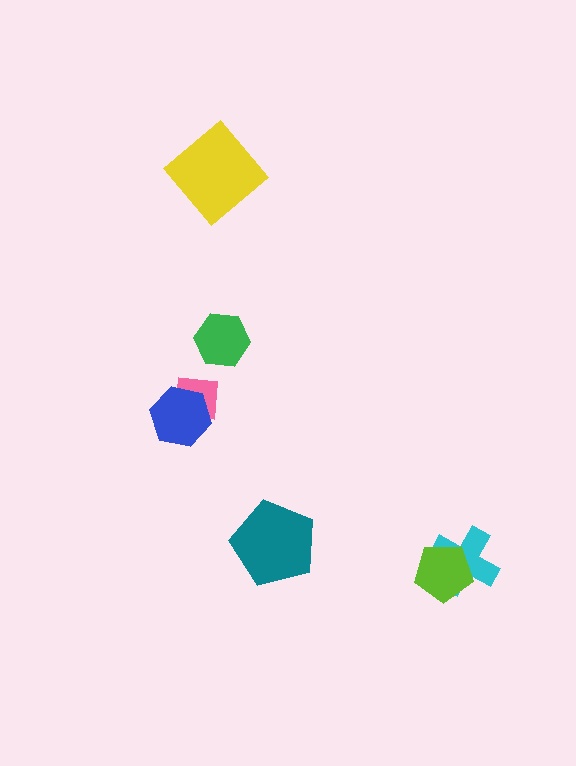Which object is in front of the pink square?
The blue hexagon is in front of the pink square.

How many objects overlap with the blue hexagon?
1 object overlaps with the blue hexagon.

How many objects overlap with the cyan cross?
1 object overlaps with the cyan cross.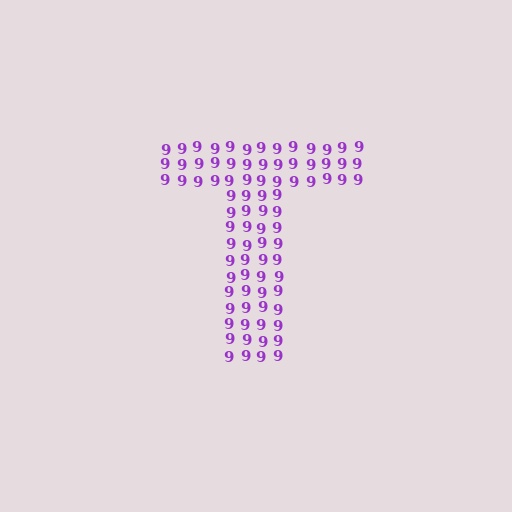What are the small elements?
The small elements are digit 9's.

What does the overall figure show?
The overall figure shows the letter T.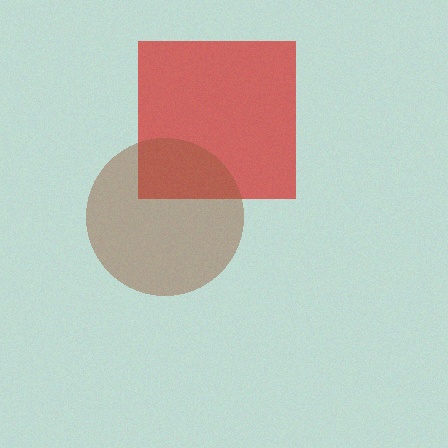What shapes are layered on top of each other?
The layered shapes are: a red square, a brown circle.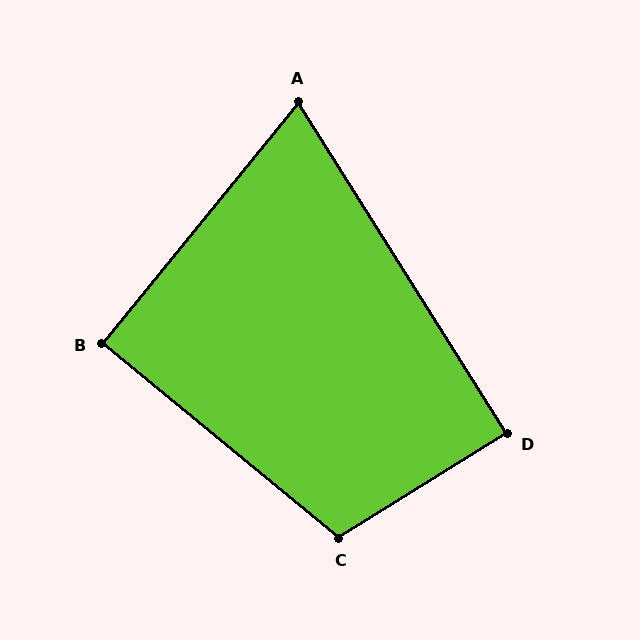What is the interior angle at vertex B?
Approximately 90 degrees (approximately right).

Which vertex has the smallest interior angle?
A, at approximately 71 degrees.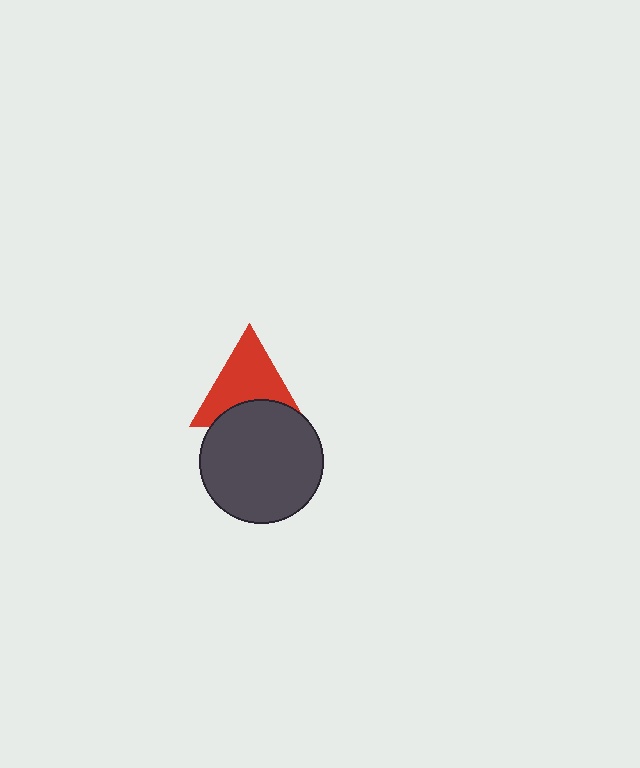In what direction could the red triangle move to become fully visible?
The red triangle could move up. That would shift it out from behind the dark gray circle entirely.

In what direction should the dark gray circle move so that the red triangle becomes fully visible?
The dark gray circle should move down. That is the shortest direction to clear the overlap and leave the red triangle fully visible.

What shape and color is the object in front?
The object in front is a dark gray circle.